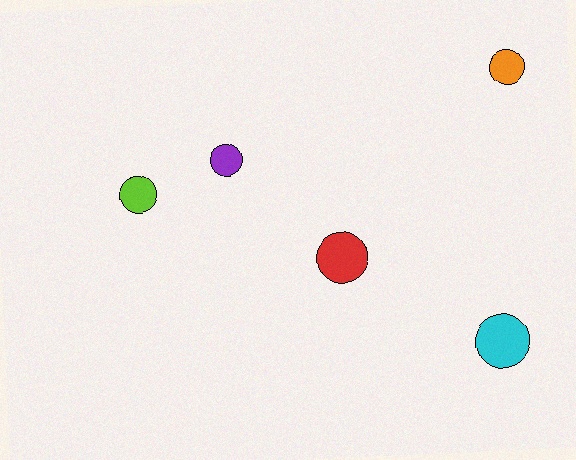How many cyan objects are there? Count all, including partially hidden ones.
There is 1 cyan object.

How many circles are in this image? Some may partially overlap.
There are 5 circles.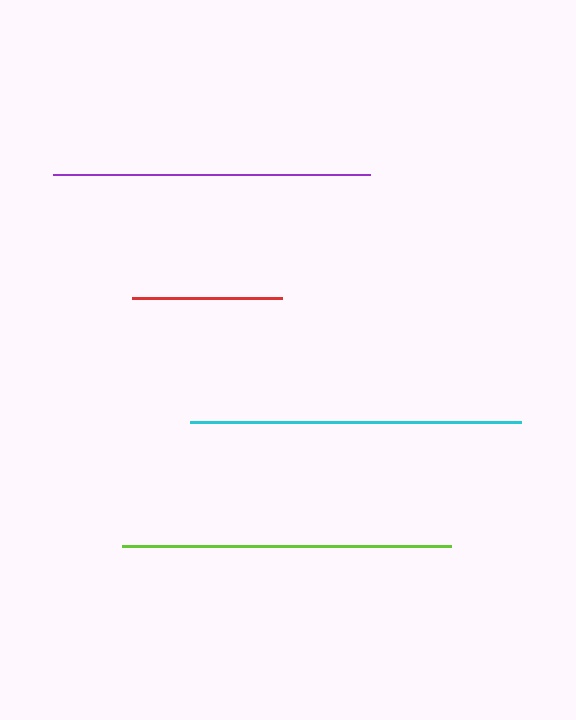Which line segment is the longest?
The cyan line is the longest at approximately 332 pixels.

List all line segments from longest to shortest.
From longest to shortest: cyan, lime, purple, red.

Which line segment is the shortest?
The red line is the shortest at approximately 151 pixels.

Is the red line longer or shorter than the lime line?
The lime line is longer than the red line.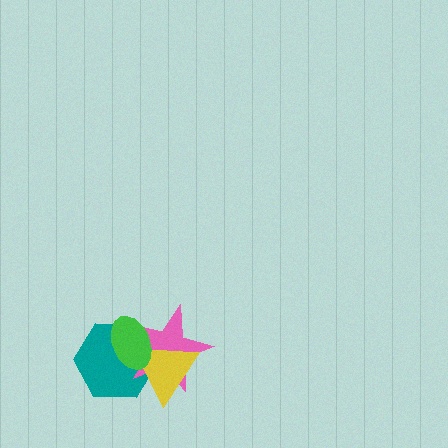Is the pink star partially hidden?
Yes, it is partially covered by another shape.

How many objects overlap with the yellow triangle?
3 objects overlap with the yellow triangle.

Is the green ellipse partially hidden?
No, no other shape covers it.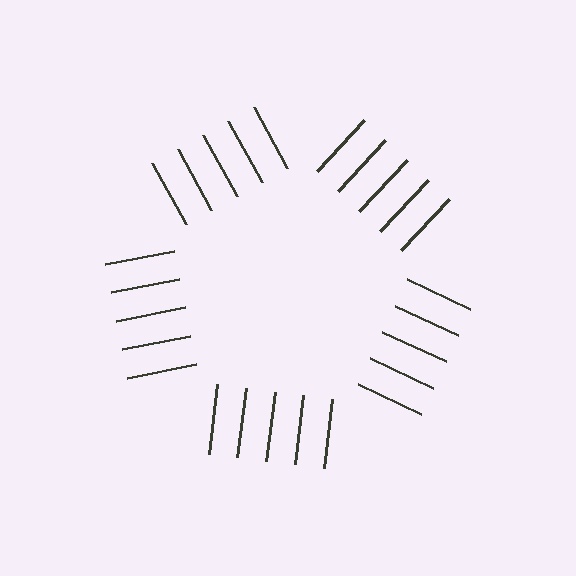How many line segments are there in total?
25 — 5 along each of the 5 edges.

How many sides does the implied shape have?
5 sides — the line-ends trace a pentagon.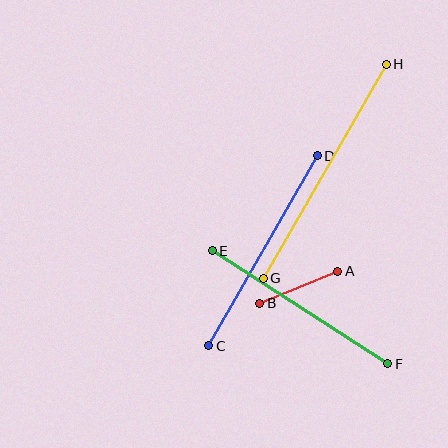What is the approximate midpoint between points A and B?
The midpoint is at approximately (299, 287) pixels.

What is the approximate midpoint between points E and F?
The midpoint is at approximately (300, 307) pixels.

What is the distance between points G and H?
The distance is approximately 247 pixels.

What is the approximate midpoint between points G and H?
The midpoint is at approximately (325, 171) pixels.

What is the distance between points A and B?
The distance is approximately 84 pixels.